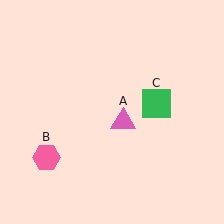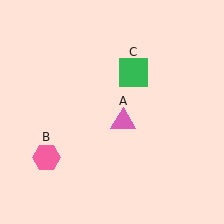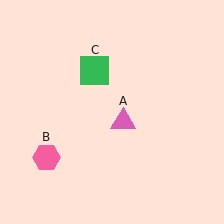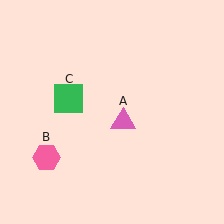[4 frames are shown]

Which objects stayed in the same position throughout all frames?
Pink triangle (object A) and pink hexagon (object B) remained stationary.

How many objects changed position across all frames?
1 object changed position: green square (object C).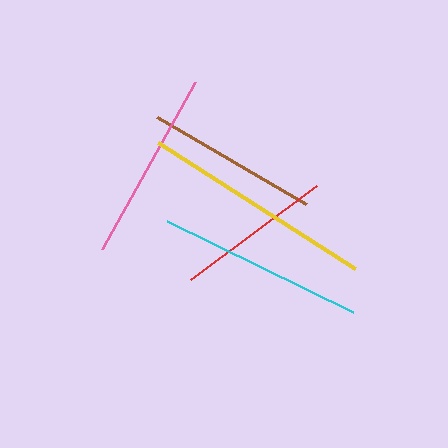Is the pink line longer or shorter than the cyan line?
The cyan line is longer than the pink line.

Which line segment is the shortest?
The red line is the shortest at approximately 157 pixels.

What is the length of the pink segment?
The pink segment is approximately 191 pixels long.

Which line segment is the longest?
The yellow line is the longest at approximately 235 pixels.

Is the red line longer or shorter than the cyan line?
The cyan line is longer than the red line.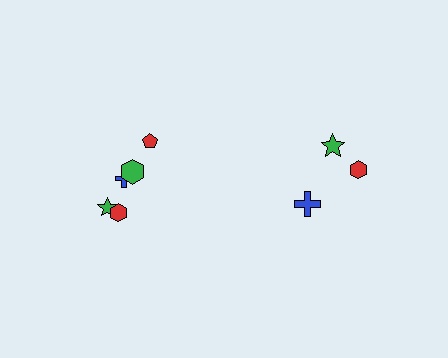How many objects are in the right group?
There are 3 objects.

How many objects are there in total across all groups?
There are 8 objects.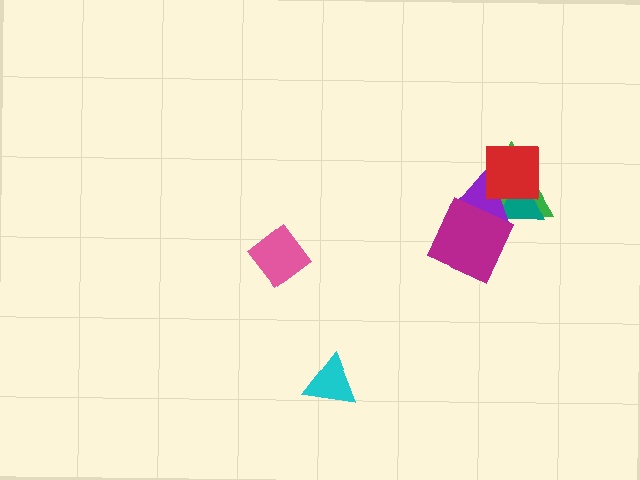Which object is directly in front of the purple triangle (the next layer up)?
The red square is directly in front of the purple triangle.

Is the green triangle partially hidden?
Yes, it is partially covered by another shape.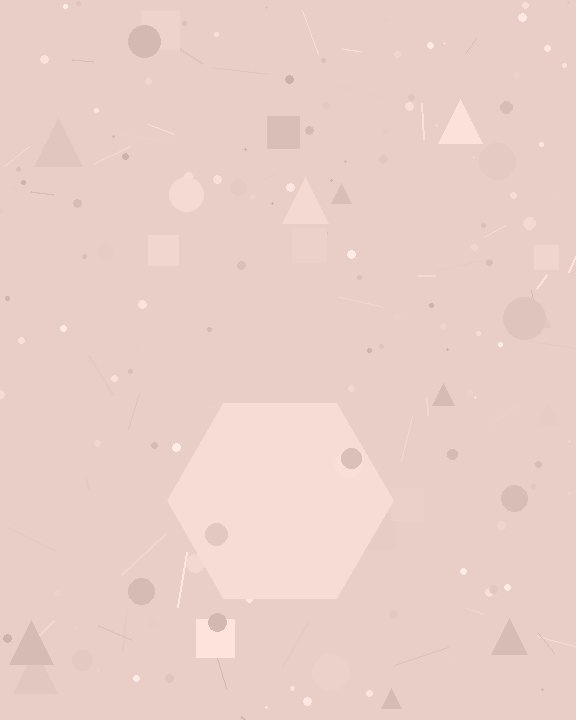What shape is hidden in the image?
A hexagon is hidden in the image.